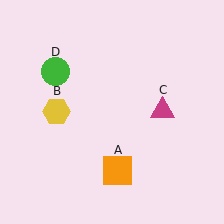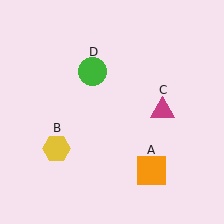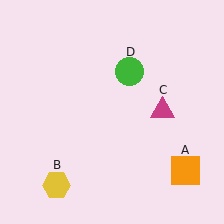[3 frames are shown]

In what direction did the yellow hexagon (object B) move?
The yellow hexagon (object B) moved down.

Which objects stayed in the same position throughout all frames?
Magenta triangle (object C) remained stationary.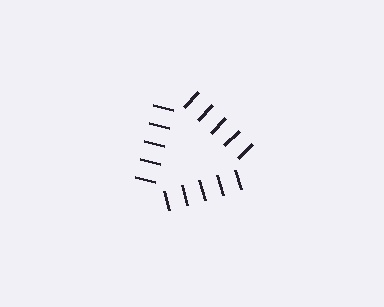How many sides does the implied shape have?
3 sides — the line-ends trace a triangle.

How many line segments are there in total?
15 — 5 along each of the 3 edges.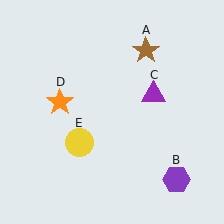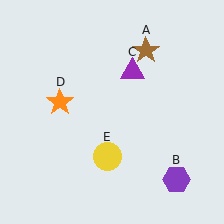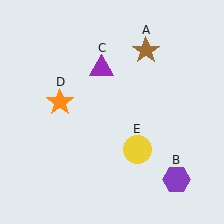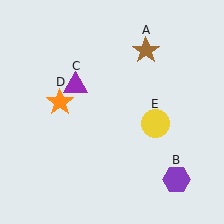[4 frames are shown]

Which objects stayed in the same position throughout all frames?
Brown star (object A) and purple hexagon (object B) and orange star (object D) remained stationary.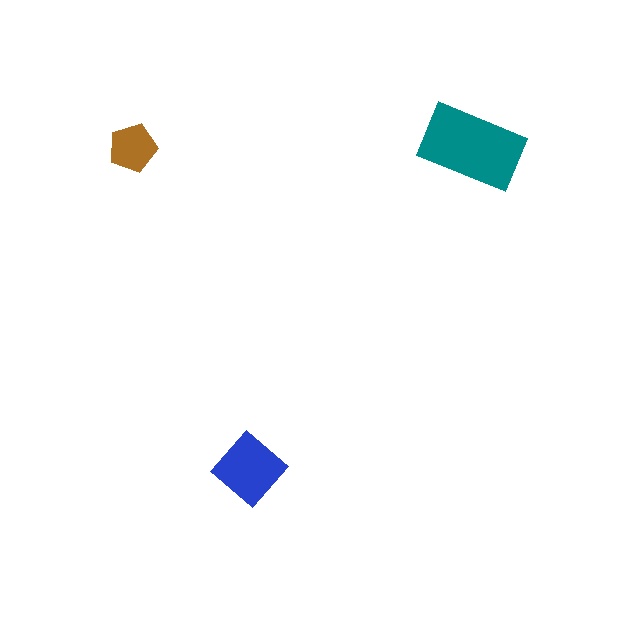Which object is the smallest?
The brown pentagon.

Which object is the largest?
The teal rectangle.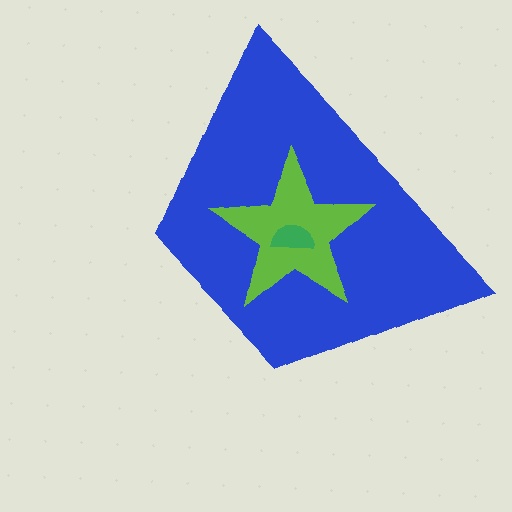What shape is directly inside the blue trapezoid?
The lime star.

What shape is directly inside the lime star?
The green semicircle.